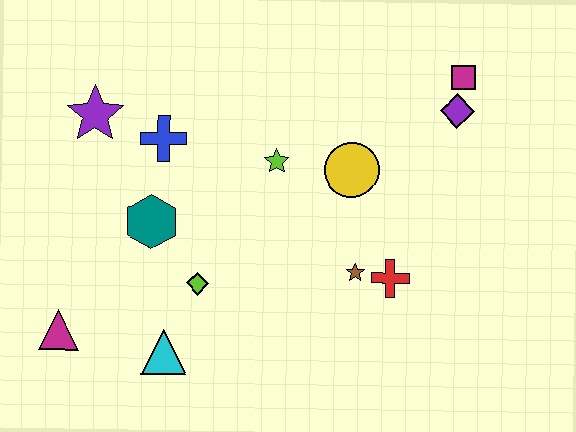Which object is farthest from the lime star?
The magenta triangle is farthest from the lime star.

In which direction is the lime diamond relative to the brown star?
The lime diamond is to the left of the brown star.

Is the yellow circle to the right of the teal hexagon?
Yes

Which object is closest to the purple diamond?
The magenta square is closest to the purple diamond.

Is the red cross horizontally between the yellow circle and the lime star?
No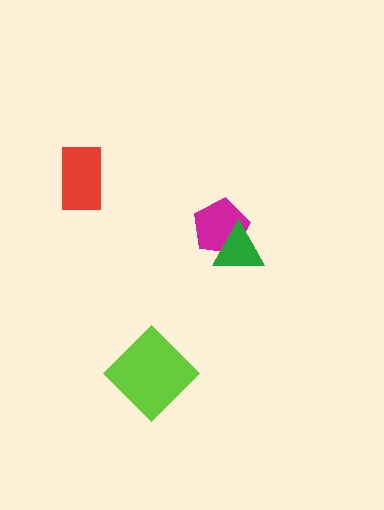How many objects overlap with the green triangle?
1 object overlaps with the green triangle.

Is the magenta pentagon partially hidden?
Yes, it is partially covered by another shape.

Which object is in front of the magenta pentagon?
The green triangle is in front of the magenta pentagon.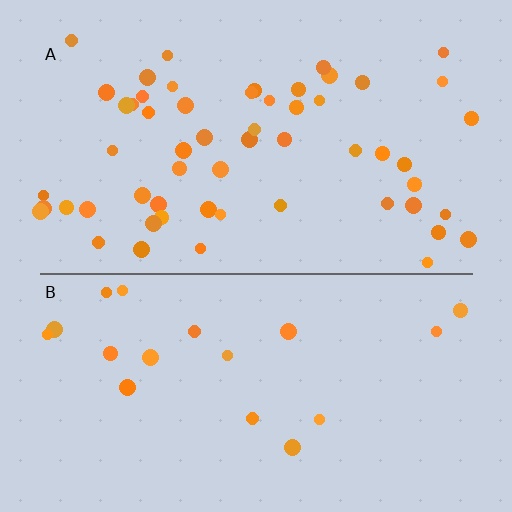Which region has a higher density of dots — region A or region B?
A (the top).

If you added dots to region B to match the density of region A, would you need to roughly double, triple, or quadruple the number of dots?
Approximately triple.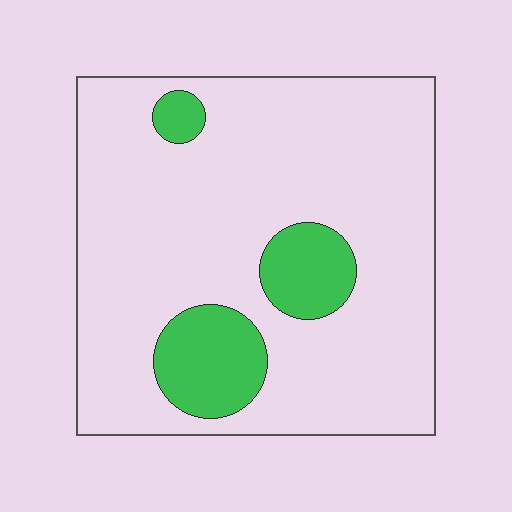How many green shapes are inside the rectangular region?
3.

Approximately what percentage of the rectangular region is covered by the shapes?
Approximately 15%.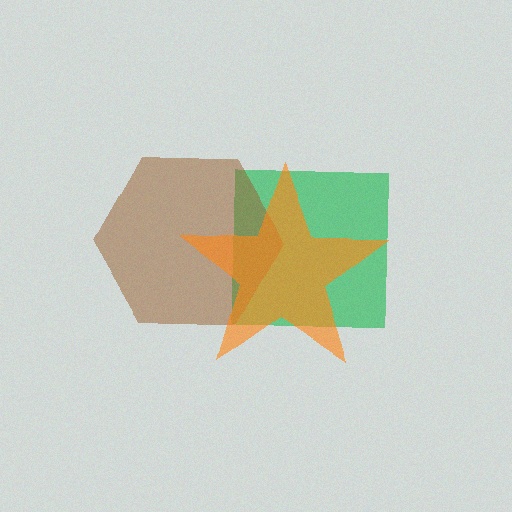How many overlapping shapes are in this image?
There are 3 overlapping shapes in the image.